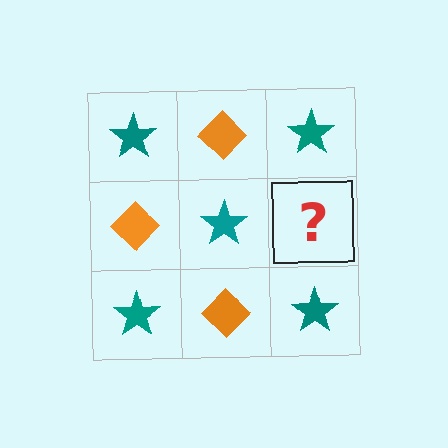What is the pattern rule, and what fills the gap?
The rule is that it alternates teal star and orange diamond in a checkerboard pattern. The gap should be filled with an orange diamond.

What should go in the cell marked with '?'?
The missing cell should contain an orange diamond.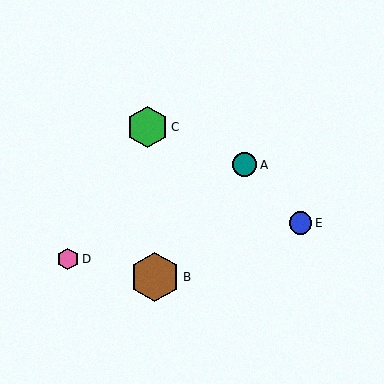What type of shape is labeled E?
Shape E is a blue circle.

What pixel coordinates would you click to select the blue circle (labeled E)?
Click at (300, 223) to select the blue circle E.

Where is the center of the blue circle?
The center of the blue circle is at (300, 223).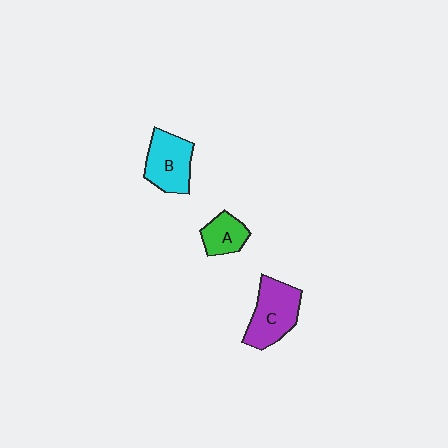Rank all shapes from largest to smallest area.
From largest to smallest: C (purple), B (cyan), A (green).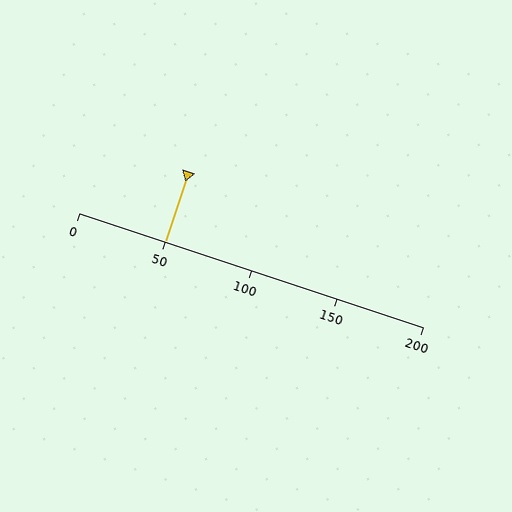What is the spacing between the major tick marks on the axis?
The major ticks are spaced 50 apart.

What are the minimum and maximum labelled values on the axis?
The axis runs from 0 to 200.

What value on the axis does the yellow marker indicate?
The marker indicates approximately 50.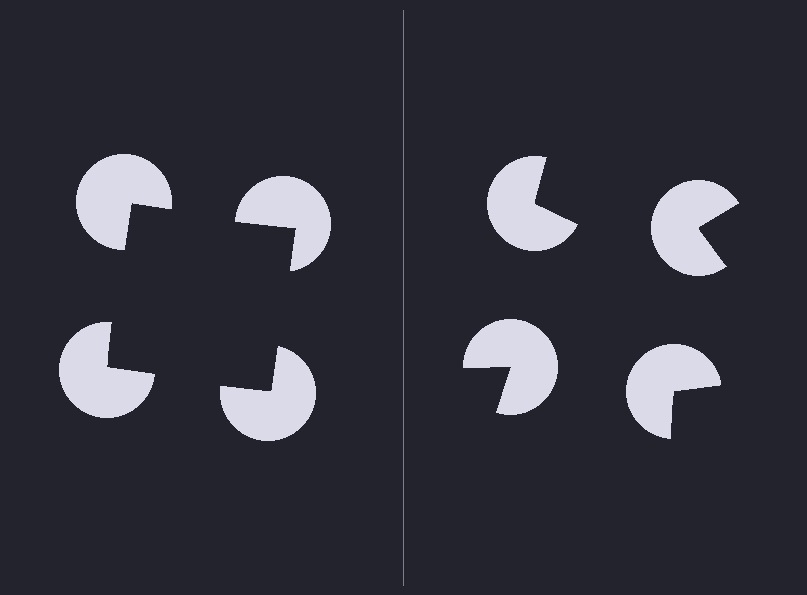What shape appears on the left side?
An illusory square.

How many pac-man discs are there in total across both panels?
8 — 4 on each side.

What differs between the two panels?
The pac-man discs are positioned identically on both sides; only the wedge orientations differ. On the left they align to a square; on the right they are misaligned.